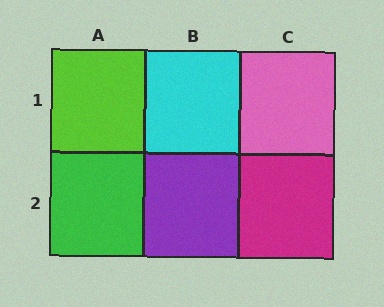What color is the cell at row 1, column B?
Cyan.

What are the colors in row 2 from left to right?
Green, purple, magenta.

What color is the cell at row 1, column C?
Pink.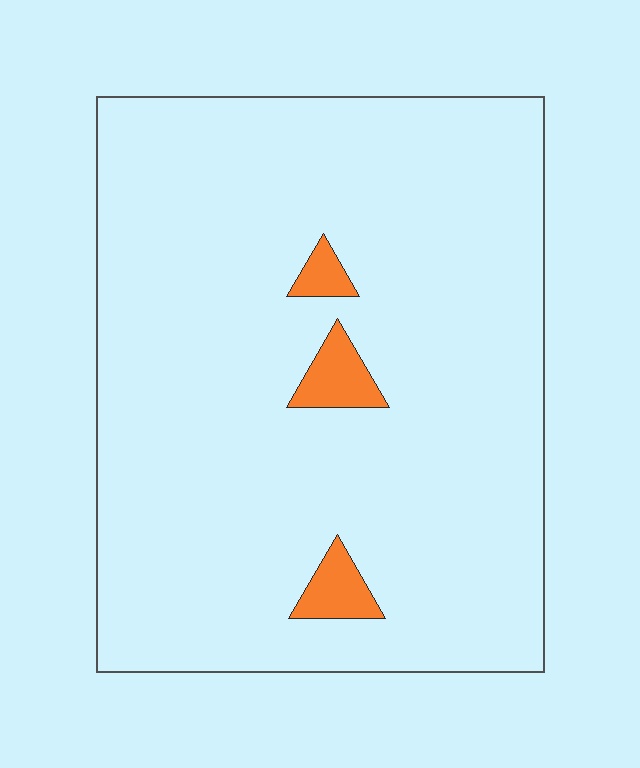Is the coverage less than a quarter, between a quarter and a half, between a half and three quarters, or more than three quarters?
Less than a quarter.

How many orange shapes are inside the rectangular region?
3.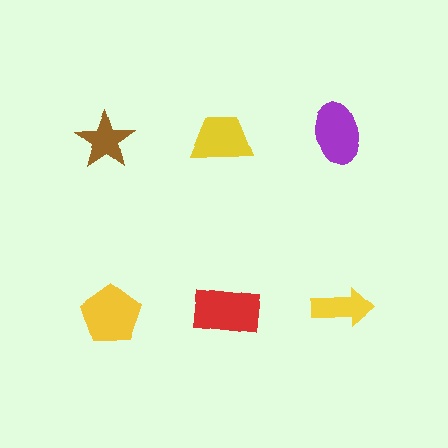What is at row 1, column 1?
A brown star.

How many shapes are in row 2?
3 shapes.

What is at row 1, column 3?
A purple ellipse.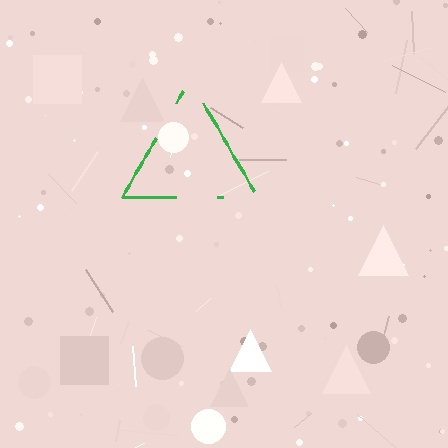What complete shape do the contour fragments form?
The contour fragments form a triangle.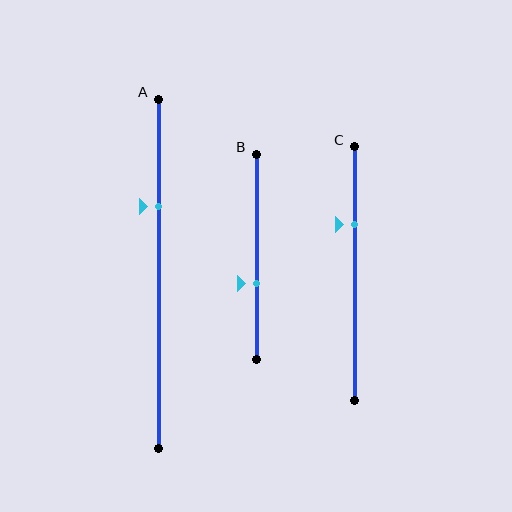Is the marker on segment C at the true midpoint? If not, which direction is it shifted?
No, the marker on segment C is shifted upward by about 19% of the segment length.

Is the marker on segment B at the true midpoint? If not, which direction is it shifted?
No, the marker on segment B is shifted downward by about 13% of the segment length.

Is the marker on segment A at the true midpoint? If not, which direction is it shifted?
No, the marker on segment A is shifted upward by about 19% of the segment length.